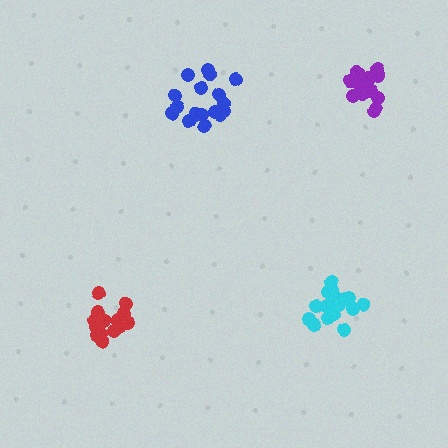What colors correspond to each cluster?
The clusters are colored: cyan, blue, red, purple.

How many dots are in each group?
Group 1: 19 dots, Group 2: 19 dots, Group 3: 15 dots, Group 4: 16 dots (69 total).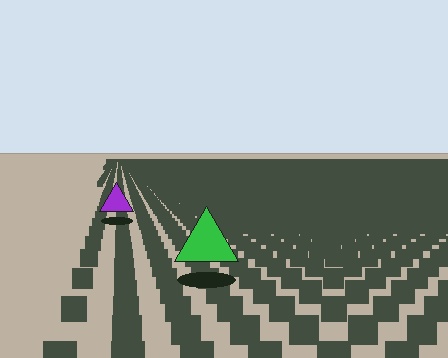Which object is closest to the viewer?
The green triangle is closest. The texture marks near it are larger and more spread out.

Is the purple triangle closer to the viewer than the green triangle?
No. The green triangle is closer — you can tell from the texture gradient: the ground texture is coarser near it.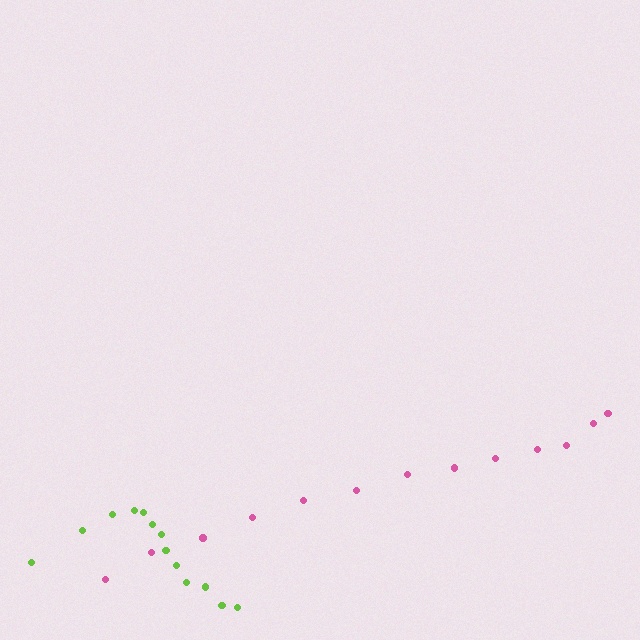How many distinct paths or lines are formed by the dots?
There are 2 distinct paths.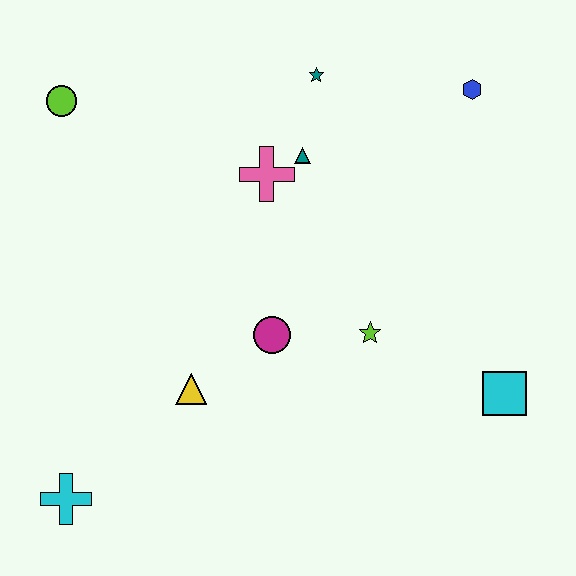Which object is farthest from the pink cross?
The cyan cross is farthest from the pink cross.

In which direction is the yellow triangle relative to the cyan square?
The yellow triangle is to the left of the cyan square.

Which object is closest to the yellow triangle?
The magenta circle is closest to the yellow triangle.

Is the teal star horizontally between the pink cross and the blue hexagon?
Yes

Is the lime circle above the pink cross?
Yes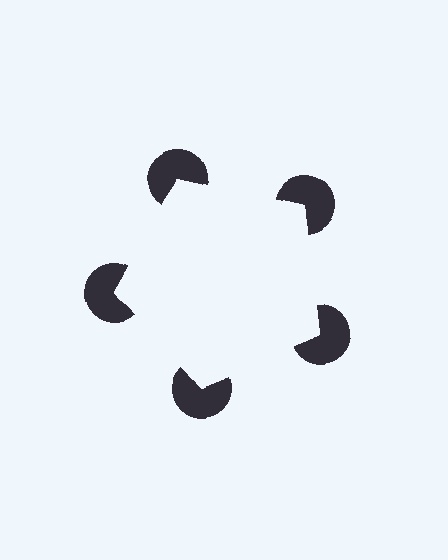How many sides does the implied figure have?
5 sides.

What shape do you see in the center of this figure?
An illusory pentagon — its edges are inferred from the aligned wedge cuts in the pac-man discs, not physically drawn.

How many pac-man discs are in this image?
There are 5 — one at each vertex of the illusory pentagon.